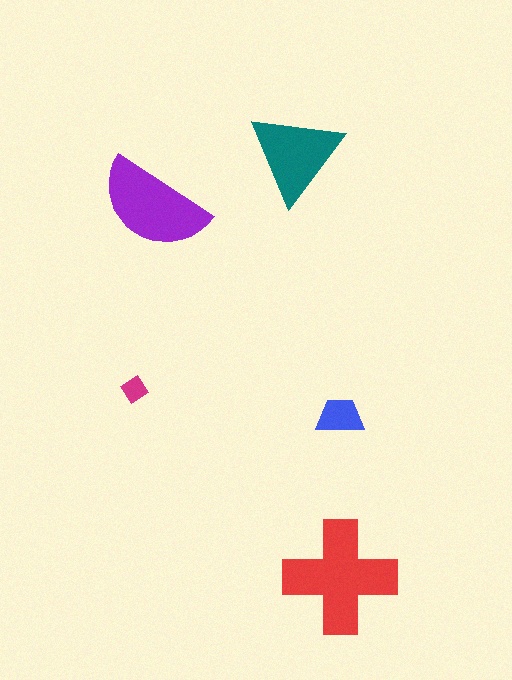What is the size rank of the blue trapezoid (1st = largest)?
4th.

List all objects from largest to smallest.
The red cross, the purple semicircle, the teal triangle, the blue trapezoid, the magenta diamond.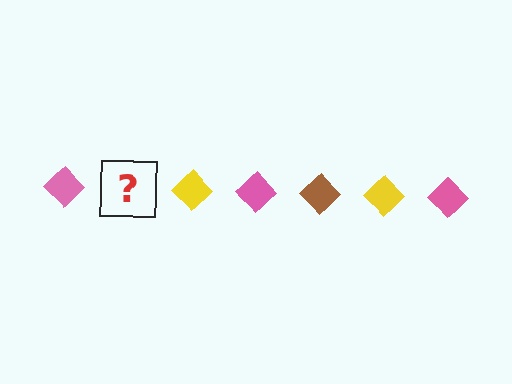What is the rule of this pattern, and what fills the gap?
The rule is that the pattern cycles through pink, brown, yellow diamonds. The gap should be filled with a brown diamond.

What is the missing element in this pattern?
The missing element is a brown diamond.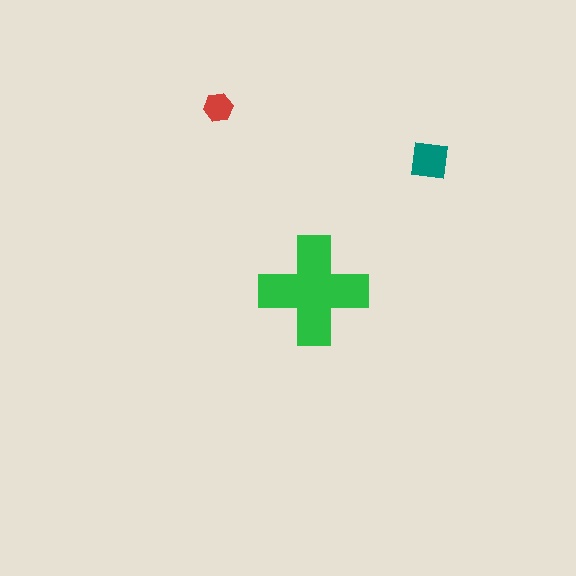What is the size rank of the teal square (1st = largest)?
2nd.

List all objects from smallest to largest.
The red hexagon, the teal square, the green cross.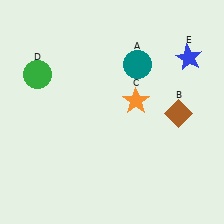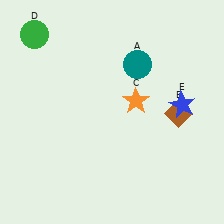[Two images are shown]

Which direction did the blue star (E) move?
The blue star (E) moved down.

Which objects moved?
The objects that moved are: the green circle (D), the blue star (E).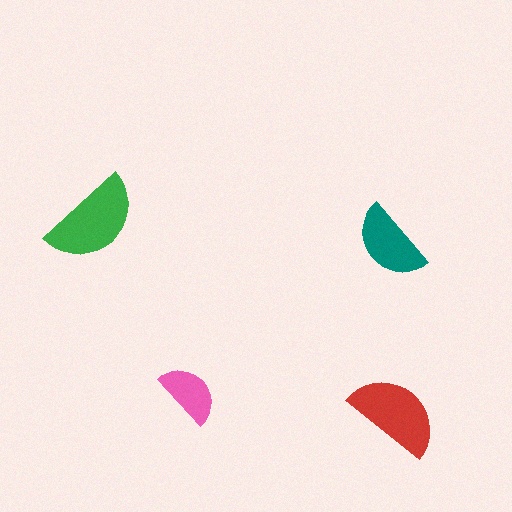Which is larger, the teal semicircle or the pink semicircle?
The teal one.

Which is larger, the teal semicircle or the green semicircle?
The green one.